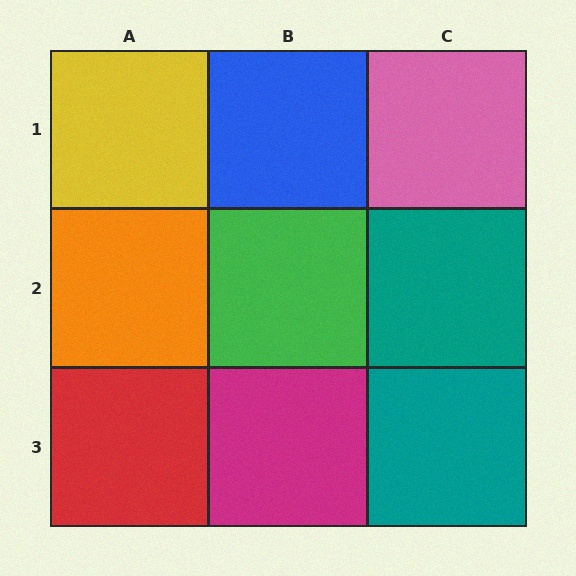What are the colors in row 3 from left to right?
Red, magenta, teal.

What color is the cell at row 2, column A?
Orange.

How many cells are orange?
1 cell is orange.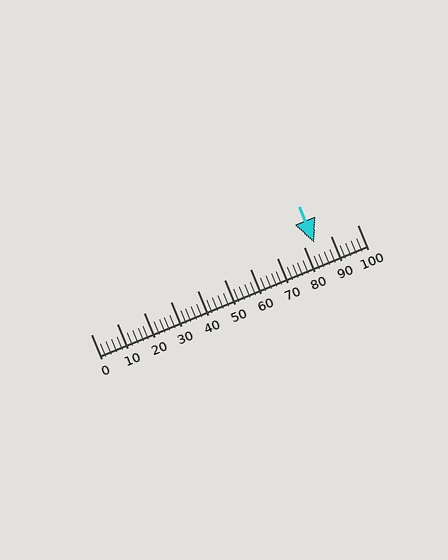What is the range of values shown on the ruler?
The ruler shows values from 0 to 100.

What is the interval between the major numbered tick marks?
The major tick marks are spaced 10 units apart.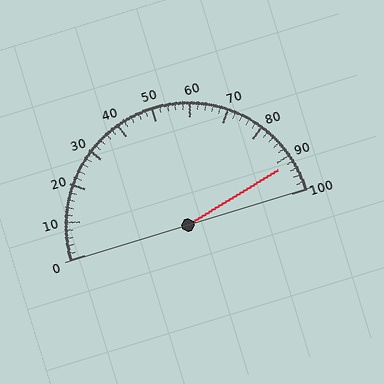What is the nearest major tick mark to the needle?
The nearest major tick mark is 90.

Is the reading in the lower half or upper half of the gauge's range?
The reading is in the upper half of the range (0 to 100).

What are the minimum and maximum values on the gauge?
The gauge ranges from 0 to 100.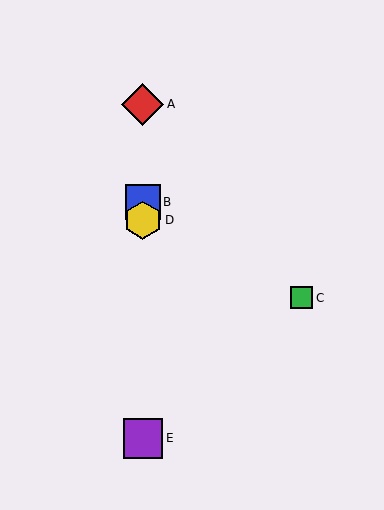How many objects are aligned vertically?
4 objects (A, B, D, E) are aligned vertically.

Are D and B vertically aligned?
Yes, both are at x≈143.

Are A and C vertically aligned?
No, A is at x≈143 and C is at x≈302.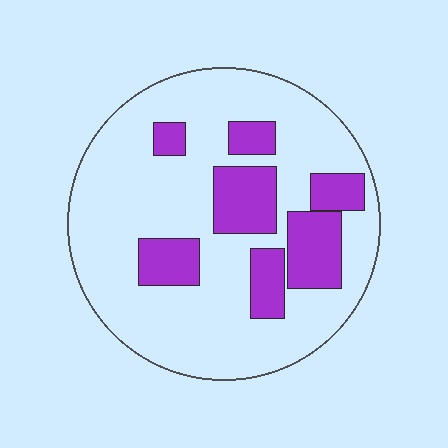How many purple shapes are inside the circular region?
7.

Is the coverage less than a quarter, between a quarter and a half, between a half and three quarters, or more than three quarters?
Less than a quarter.